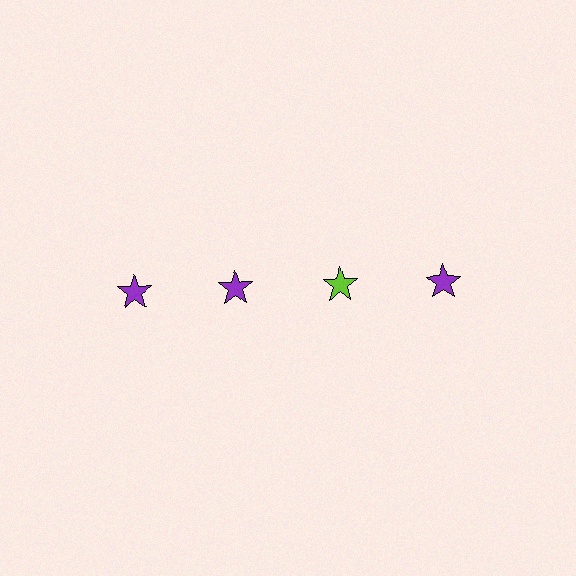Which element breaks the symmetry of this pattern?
The lime star in the top row, center column breaks the symmetry. All other shapes are purple stars.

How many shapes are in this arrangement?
There are 4 shapes arranged in a grid pattern.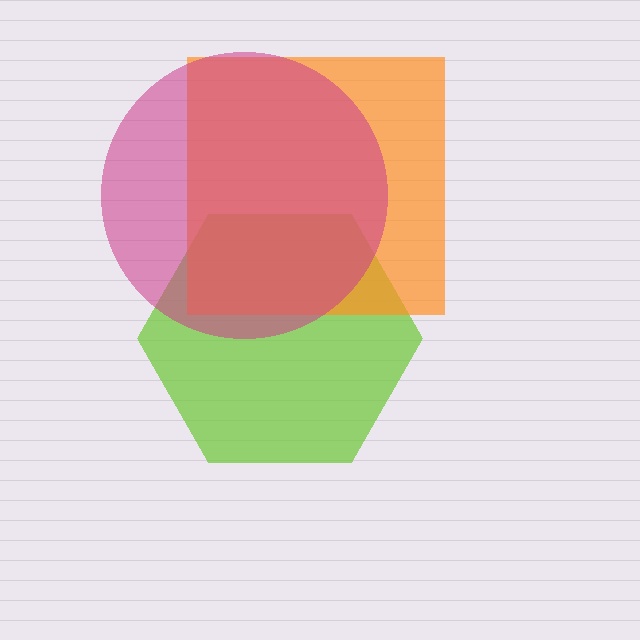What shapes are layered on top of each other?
The layered shapes are: a lime hexagon, an orange square, a magenta circle.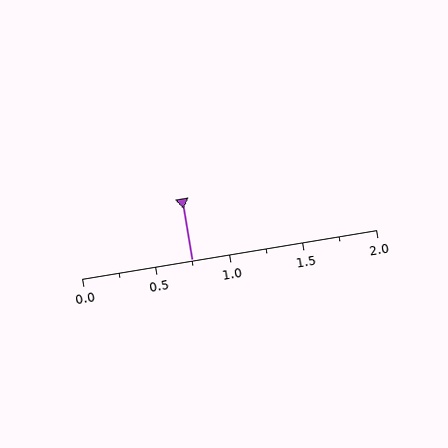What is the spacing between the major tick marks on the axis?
The major ticks are spaced 0.5 apart.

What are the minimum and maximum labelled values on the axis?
The axis runs from 0.0 to 2.0.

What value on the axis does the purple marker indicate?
The marker indicates approximately 0.75.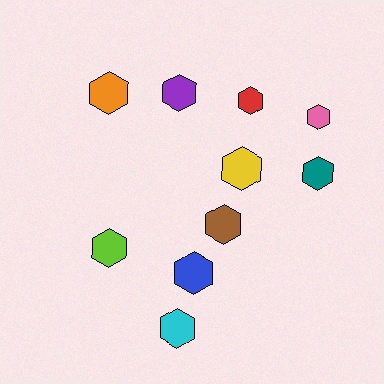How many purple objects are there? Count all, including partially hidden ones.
There is 1 purple object.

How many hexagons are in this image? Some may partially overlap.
There are 10 hexagons.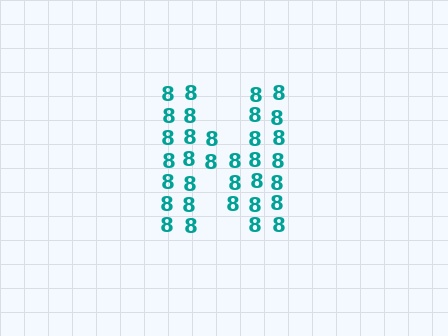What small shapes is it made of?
It is made of small digit 8's.